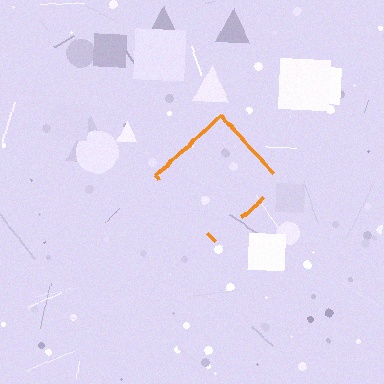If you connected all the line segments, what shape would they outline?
They would outline a diamond.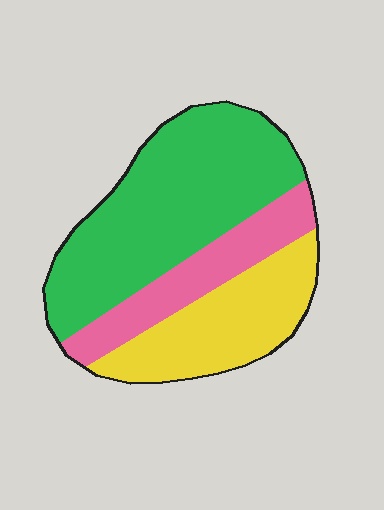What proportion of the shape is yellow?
Yellow takes up about one quarter (1/4) of the shape.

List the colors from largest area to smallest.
From largest to smallest: green, yellow, pink.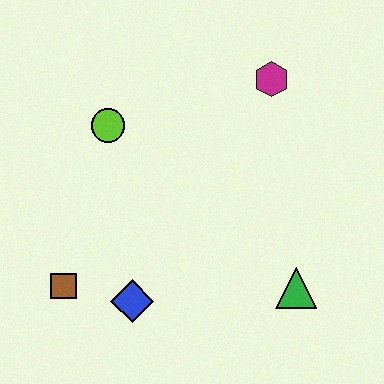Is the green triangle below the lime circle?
Yes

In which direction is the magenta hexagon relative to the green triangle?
The magenta hexagon is above the green triangle.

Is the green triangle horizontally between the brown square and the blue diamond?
No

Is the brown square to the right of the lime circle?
No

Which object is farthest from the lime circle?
The green triangle is farthest from the lime circle.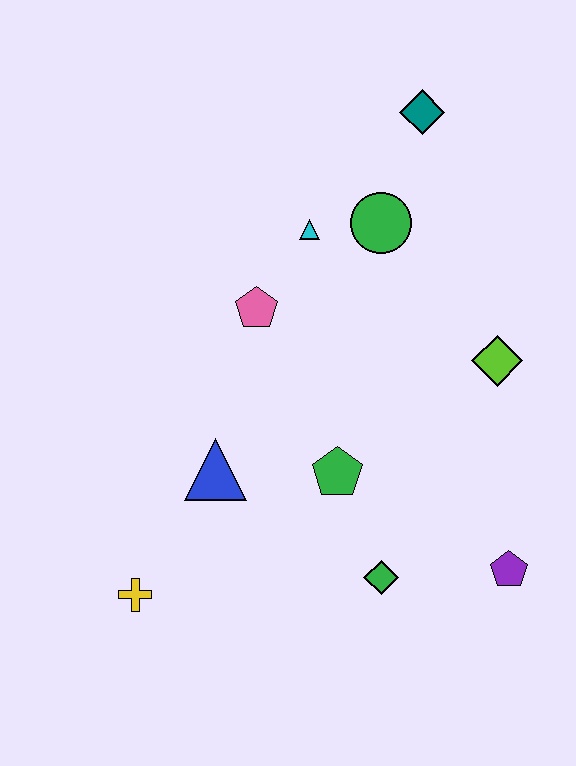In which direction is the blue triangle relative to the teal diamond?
The blue triangle is below the teal diamond.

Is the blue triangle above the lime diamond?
No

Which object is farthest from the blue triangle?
The teal diamond is farthest from the blue triangle.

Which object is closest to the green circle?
The cyan triangle is closest to the green circle.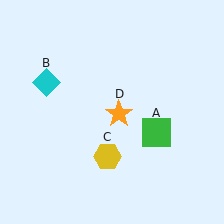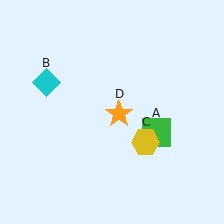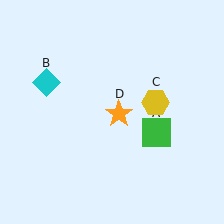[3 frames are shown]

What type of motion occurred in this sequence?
The yellow hexagon (object C) rotated counterclockwise around the center of the scene.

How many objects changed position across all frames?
1 object changed position: yellow hexagon (object C).